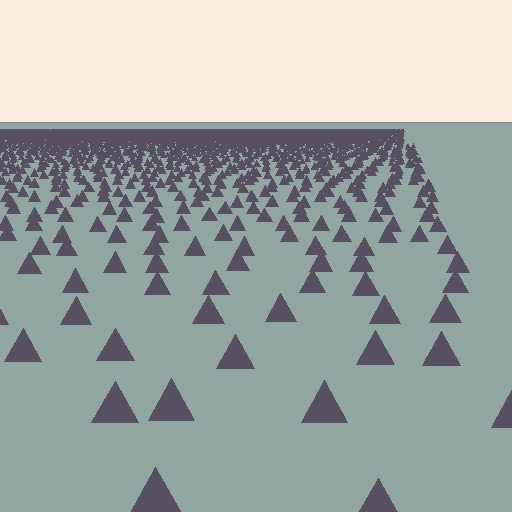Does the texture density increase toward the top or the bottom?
Density increases toward the top.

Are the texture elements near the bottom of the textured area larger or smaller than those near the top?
Larger. Near the bottom, elements are closer to the viewer and appear at a bigger on-screen size.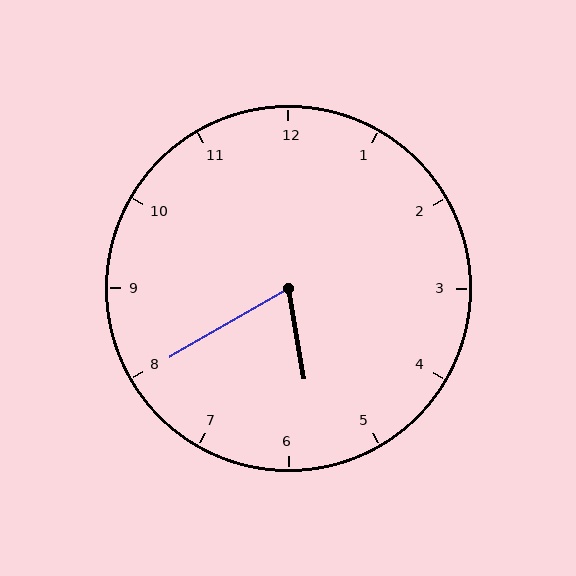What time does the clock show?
5:40.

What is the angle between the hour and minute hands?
Approximately 70 degrees.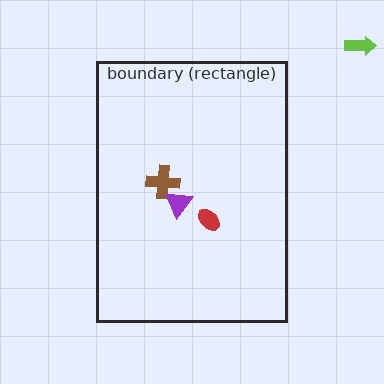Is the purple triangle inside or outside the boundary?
Inside.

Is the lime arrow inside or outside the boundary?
Outside.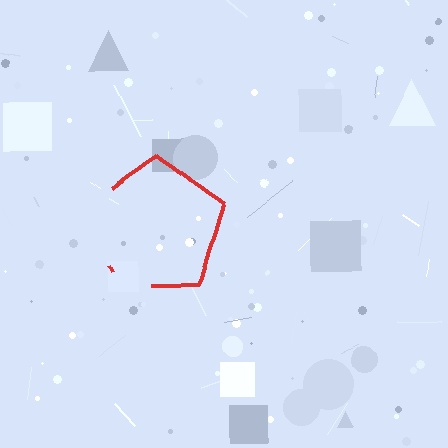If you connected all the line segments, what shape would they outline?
They would outline a pentagon.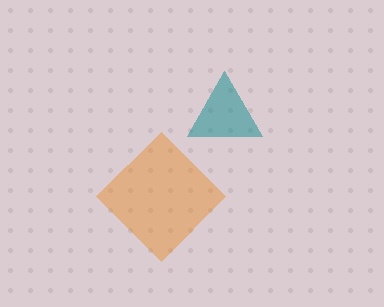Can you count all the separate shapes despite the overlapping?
Yes, there are 2 separate shapes.